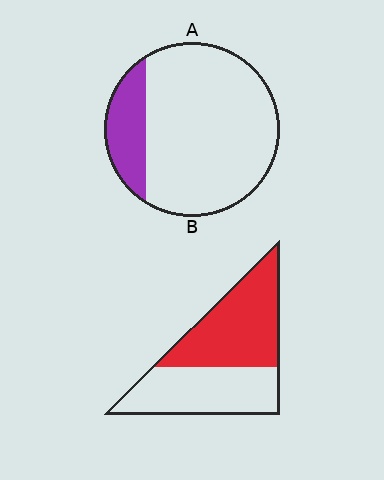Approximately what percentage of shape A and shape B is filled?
A is approximately 20% and B is approximately 55%.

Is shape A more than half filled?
No.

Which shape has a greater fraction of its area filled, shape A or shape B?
Shape B.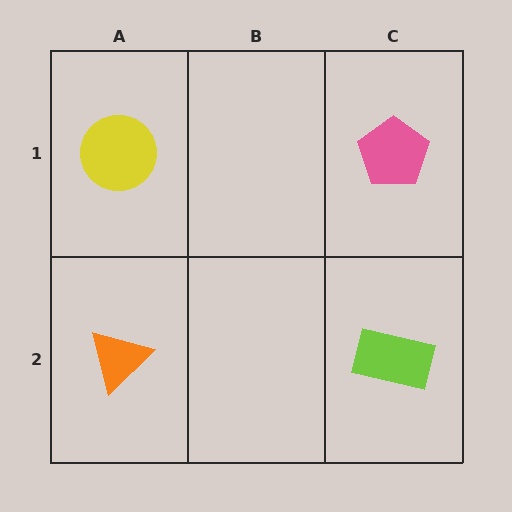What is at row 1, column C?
A pink pentagon.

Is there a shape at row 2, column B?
No, that cell is empty.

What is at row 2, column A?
An orange triangle.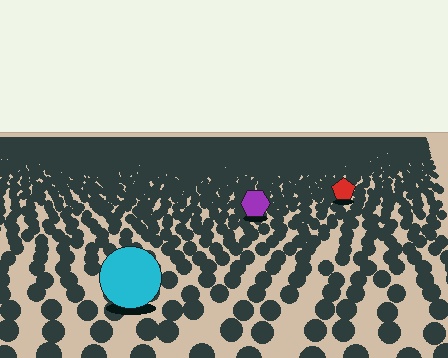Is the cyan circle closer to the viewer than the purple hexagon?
Yes. The cyan circle is closer — you can tell from the texture gradient: the ground texture is coarser near it.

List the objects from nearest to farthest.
From nearest to farthest: the cyan circle, the purple hexagon, the red pentagon.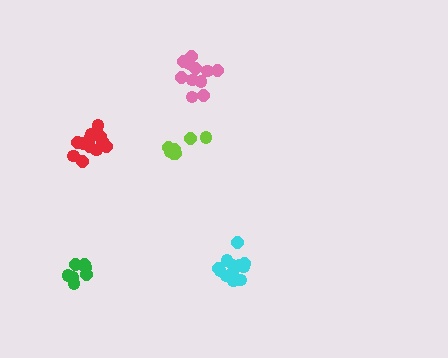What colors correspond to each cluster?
The clusters are colored: green, pink, lime, red, cyan.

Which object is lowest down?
The green cluster is bottommost.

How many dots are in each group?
Group 1: 7 dots, Group 2: 11 dots, Group 3: 7 dots, Group 4: 12 dots, Group 5: 12 dots (49 total).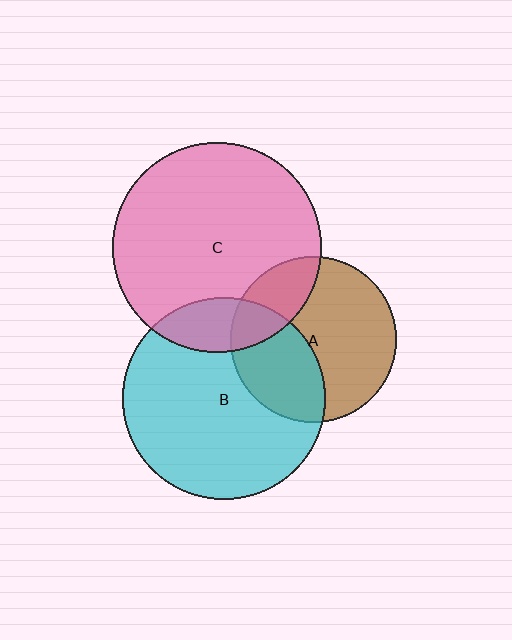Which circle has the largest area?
Circle C (pink).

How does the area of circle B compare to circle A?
Approximately 1.5 times.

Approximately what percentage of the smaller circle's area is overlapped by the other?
Approximately 35%.